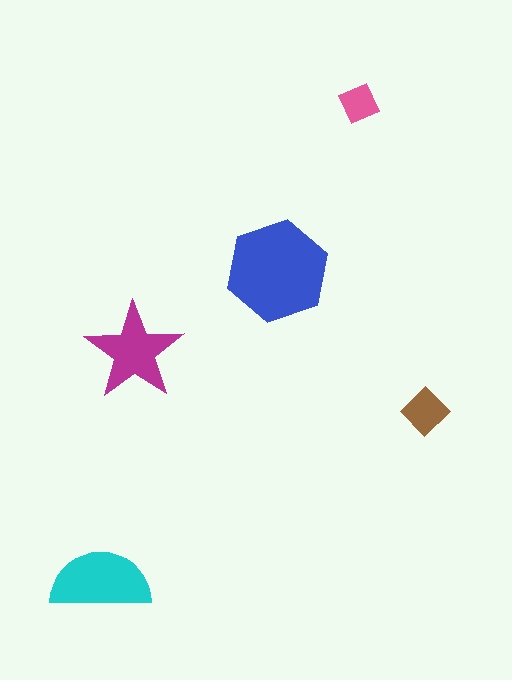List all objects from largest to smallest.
The blue hexagon, the cyan semicircle, the magenta star, the brown diamond, the pink diamond.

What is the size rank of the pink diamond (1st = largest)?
5th.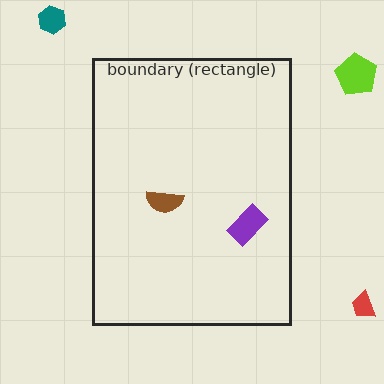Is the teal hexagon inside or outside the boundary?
Outside.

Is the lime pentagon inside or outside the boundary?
Outside.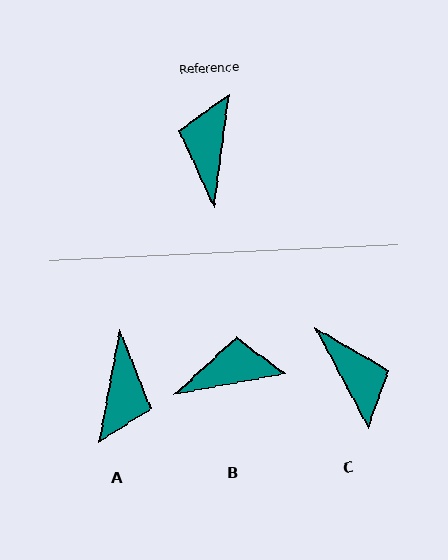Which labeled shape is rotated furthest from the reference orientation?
A, about 177 degrees away.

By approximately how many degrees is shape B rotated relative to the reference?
Approximately 72 degrees clockwise.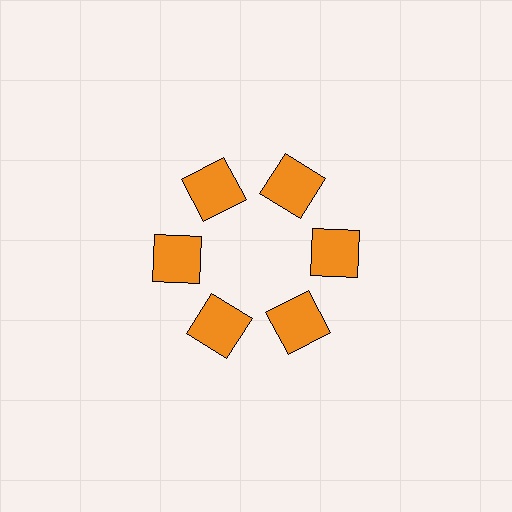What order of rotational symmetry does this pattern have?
This pattern has 6-fold rotational symmetry.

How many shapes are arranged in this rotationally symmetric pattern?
There are 6 shapes, arranged in 6 groups of 1.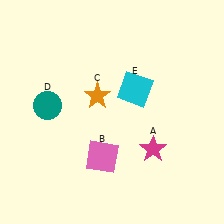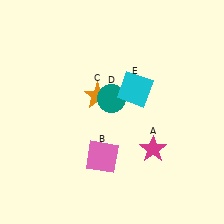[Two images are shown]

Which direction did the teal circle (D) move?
The teal circle (D) moved right.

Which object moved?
The teal circle (D) moved right.